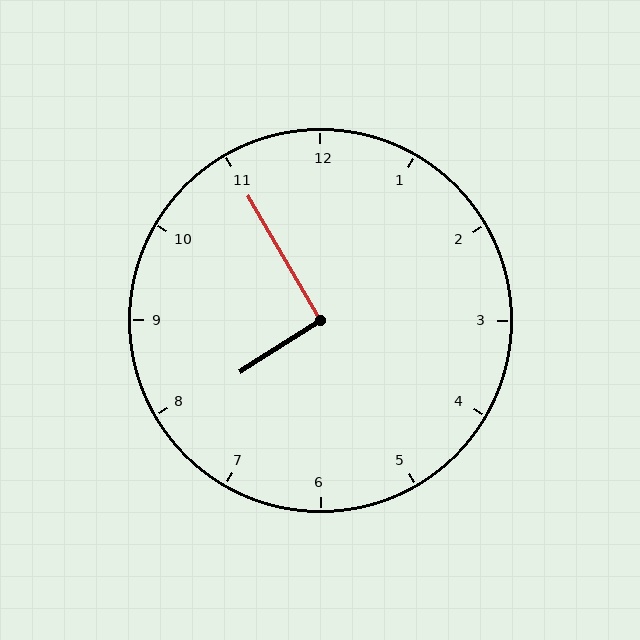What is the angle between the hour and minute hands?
Approximately 92 degrees.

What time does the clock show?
7:55.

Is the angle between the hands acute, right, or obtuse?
It is right.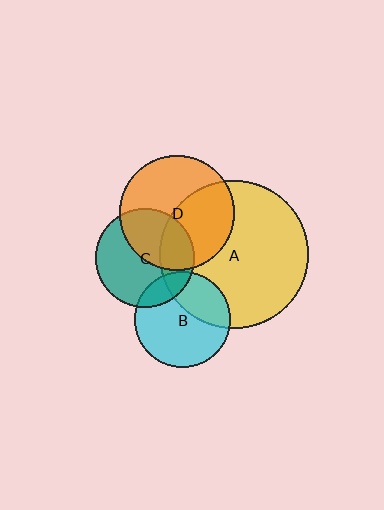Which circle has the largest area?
Circle A (yellow).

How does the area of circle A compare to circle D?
Approximately 1.7 times.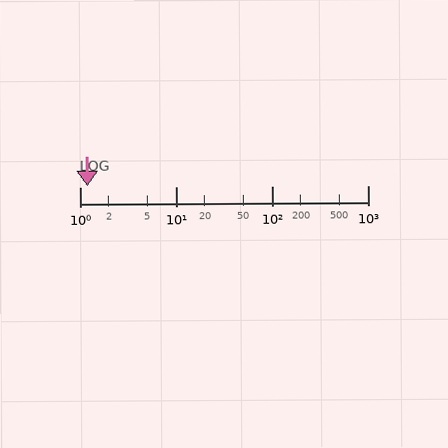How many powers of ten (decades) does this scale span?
The scale spans 3 decades, from 1 to 1000.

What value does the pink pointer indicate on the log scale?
The pointer indicates approximately 1.2.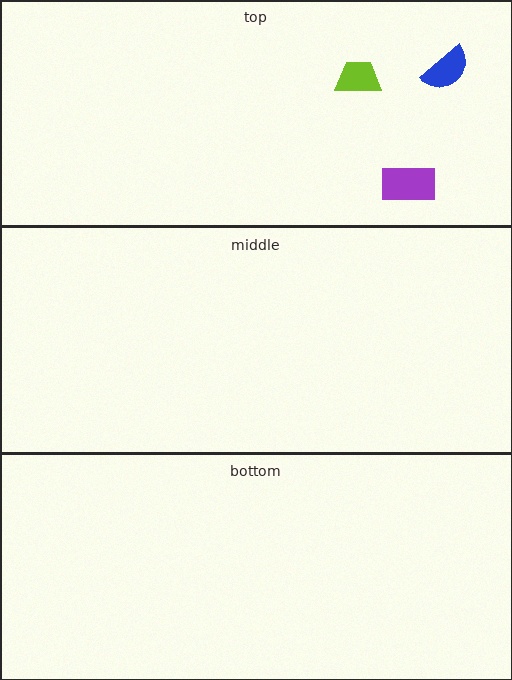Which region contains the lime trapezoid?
The top region.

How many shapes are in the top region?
3.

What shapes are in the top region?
The lime trapezoid, the purple rectangle, the blue semicircle.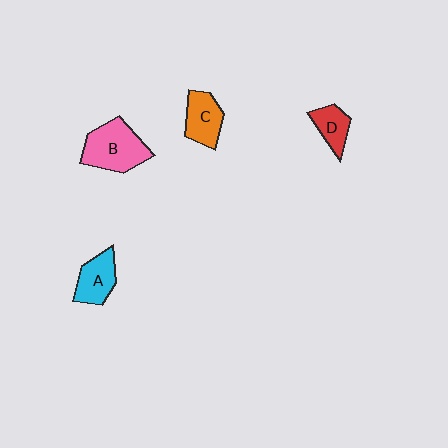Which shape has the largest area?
Shape B (pink).